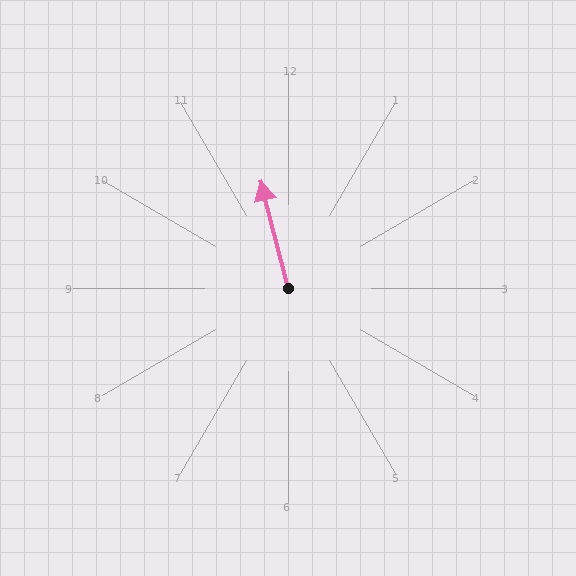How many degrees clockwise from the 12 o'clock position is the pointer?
Approximately 346 degrees.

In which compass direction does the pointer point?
North.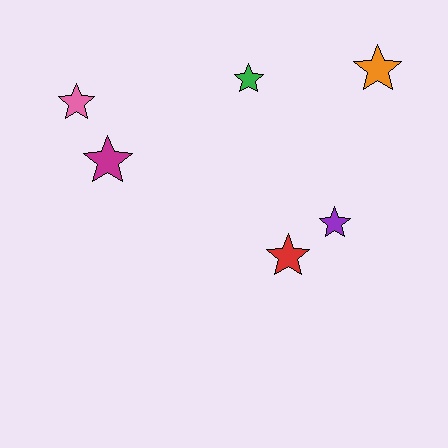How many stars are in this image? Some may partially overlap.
There are 6 stars.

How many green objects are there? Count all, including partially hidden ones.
There is 1 green object.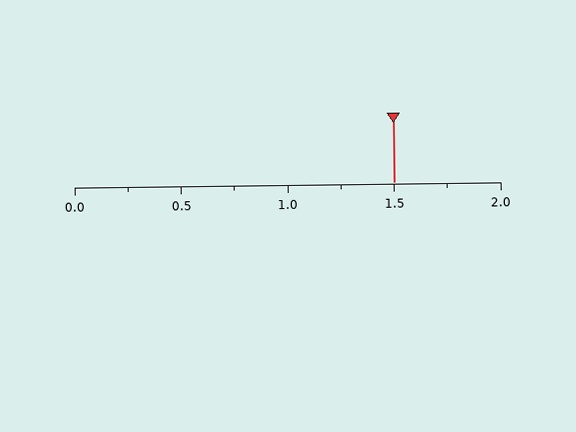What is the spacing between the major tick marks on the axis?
The major ticks are spaced 0.5 apart.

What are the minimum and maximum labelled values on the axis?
The axis runs from 0.0 to 2.0.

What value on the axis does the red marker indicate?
The marker indicates approximately 1.5.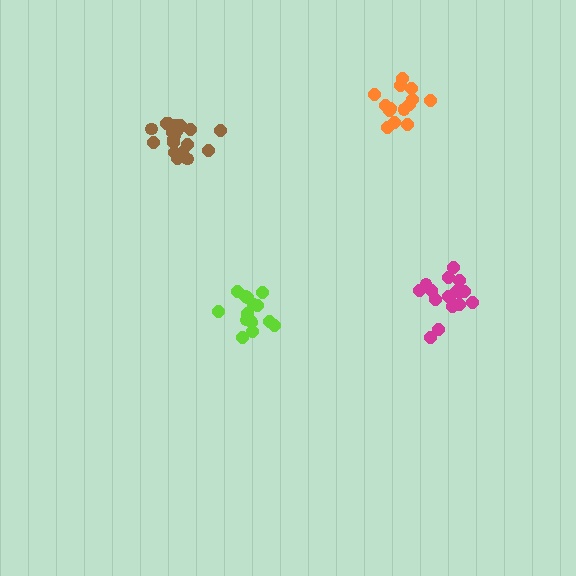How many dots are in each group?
Group 1: 19 dots, Group 2: 14 dots, Group 3: 17 dots, Group 4: 15 dots (65 total).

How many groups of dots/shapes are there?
There are 4 groups.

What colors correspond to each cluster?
The clusters are colored: brown, orange, magenta, lime.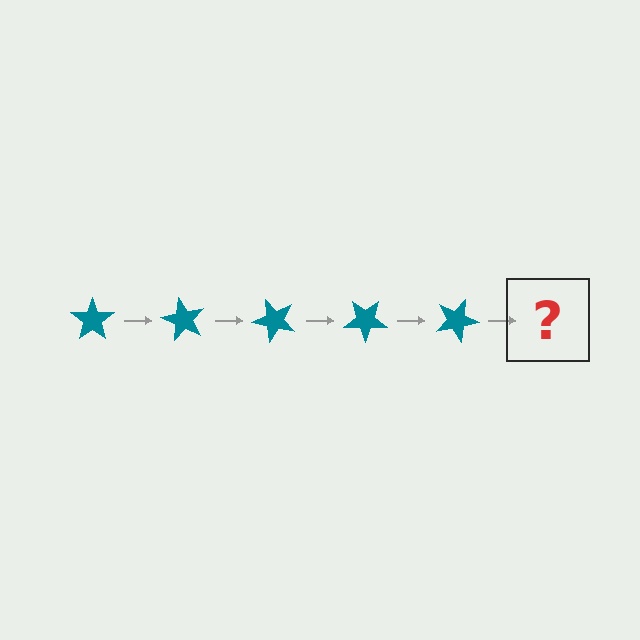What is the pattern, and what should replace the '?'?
The pattern is that the star rotates 60 degrees each step. The '?' should be a teal star rotated 300 degrees.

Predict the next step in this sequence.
The next step is a teal star rotated 300 degrees.